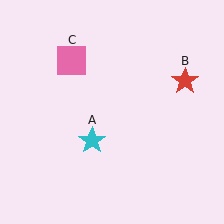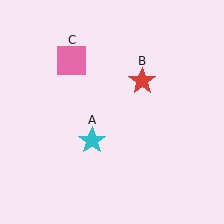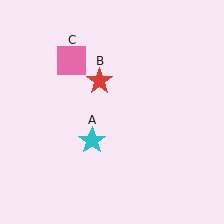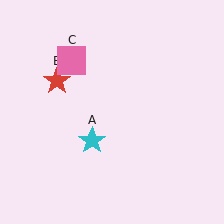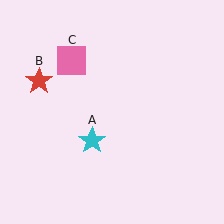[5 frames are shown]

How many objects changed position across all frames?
1 object changed position: red star (object B).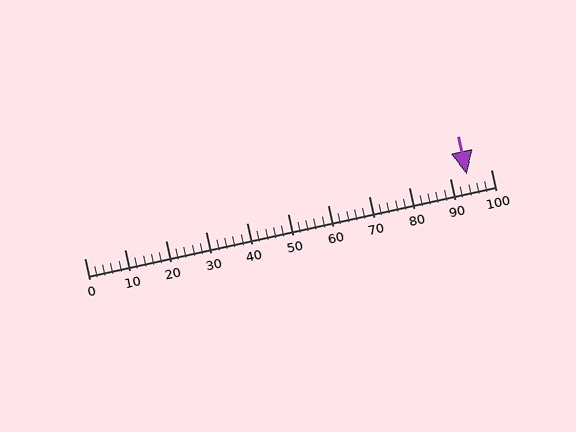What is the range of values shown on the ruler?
The ruler shows values from 0 to 100.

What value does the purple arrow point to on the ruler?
The purple arrow points to approximately 94.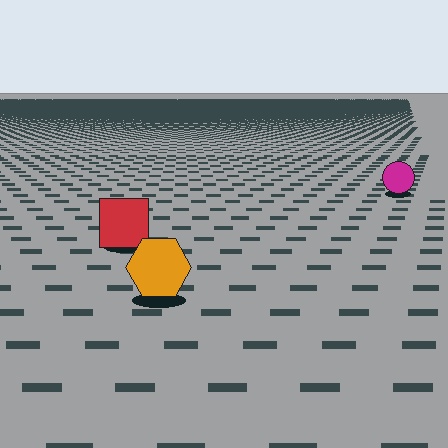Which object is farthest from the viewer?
The magenta circle is farthest from the viewer. It appears smaller and the ground texture around it is denser.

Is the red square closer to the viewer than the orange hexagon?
No. The orange hexagon is closer — you can tell from the texture gradient: the ground texture is coarser near it.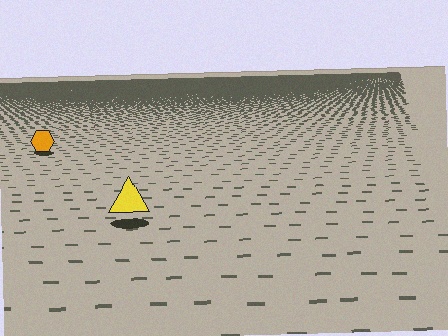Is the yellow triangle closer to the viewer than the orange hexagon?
Yes. The yellow triangle is closer — you can tell from the texture gradient: the ground texture is coarser near it.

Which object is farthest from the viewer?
The orange hexagon is farthest from the viewer. It appears smaller and the ground texture around it is denser.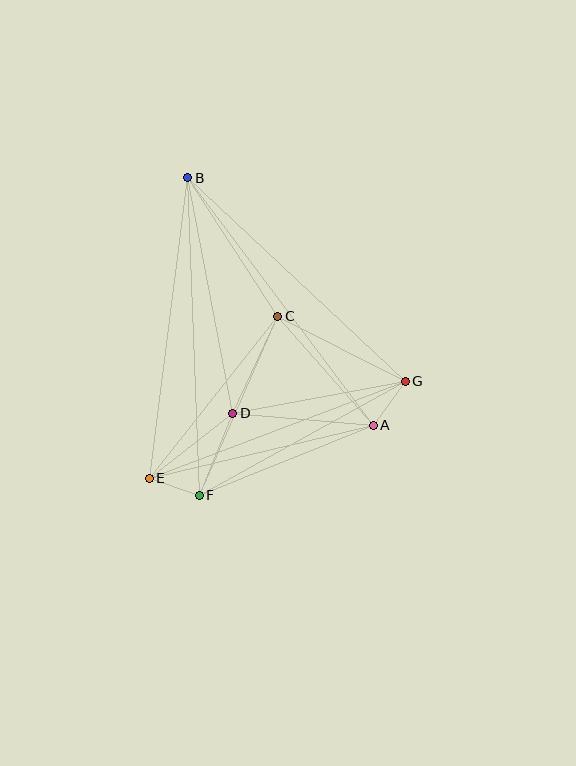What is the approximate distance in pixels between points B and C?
The distance between B and C is approximately 165 pixels.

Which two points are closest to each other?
Points E and F are closest to each other.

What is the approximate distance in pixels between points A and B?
The distance between A and B is approximately 309 pixels.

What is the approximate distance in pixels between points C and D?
The distance between C and D is approximately 107 pixels.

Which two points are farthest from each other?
Points B and F are farthest from each other.